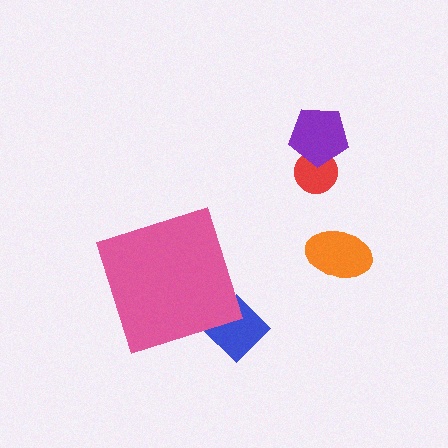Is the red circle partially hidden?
No, the red circle is fully visible.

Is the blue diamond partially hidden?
Yes, the blue diamond is partially hidden behind the pink diamond.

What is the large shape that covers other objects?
A pink diamond.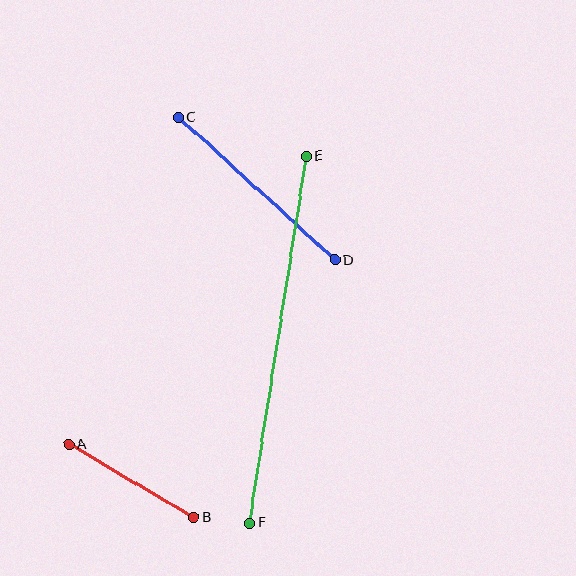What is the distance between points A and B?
The distance is approximately 144 pixels.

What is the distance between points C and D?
The distance is approximately 212 pixels.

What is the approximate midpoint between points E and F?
The midpoint is at approximately (278, 340) pixels.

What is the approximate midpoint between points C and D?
The midpoint is at approximately (257, 189) pixels.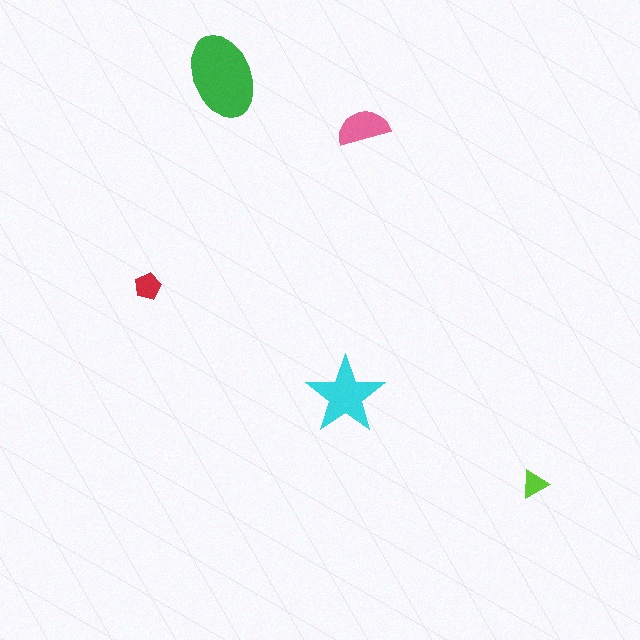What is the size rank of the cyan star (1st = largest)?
2nd.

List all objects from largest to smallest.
The green ellipse, the cyan star, the pink semicircle, the red pentagon, the lime triangle.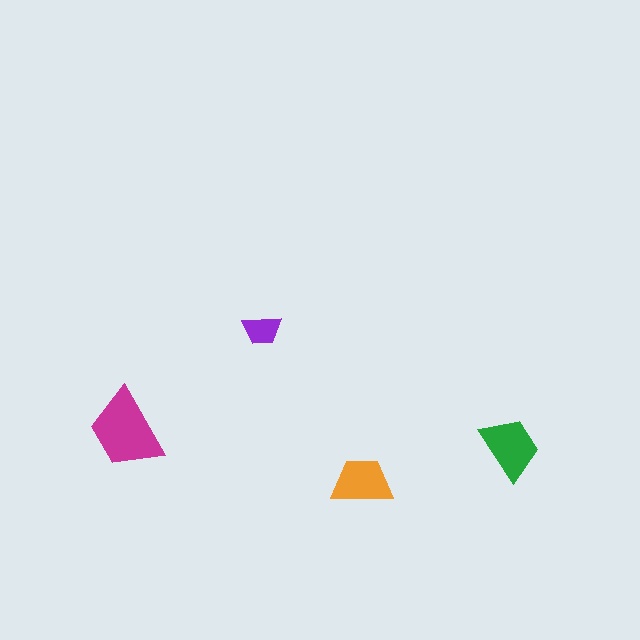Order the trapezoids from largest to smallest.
the magenta one, the green one, the orange one, the purple one.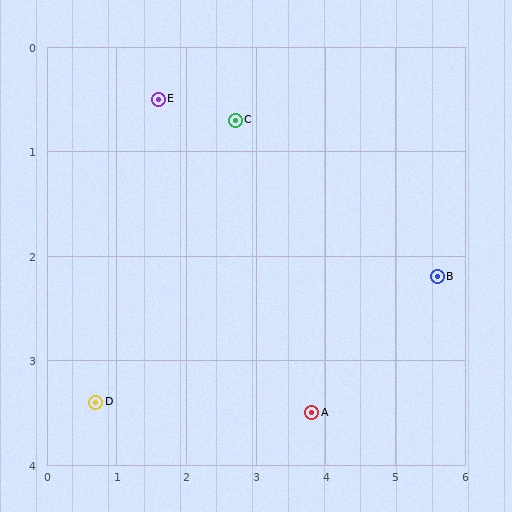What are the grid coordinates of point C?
Point C is at approximately (2.7, 0.7).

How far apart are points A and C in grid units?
Points A and C are about 3.0 grid units apart.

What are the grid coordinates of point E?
Point E is at approximately (1.6, 0.5).